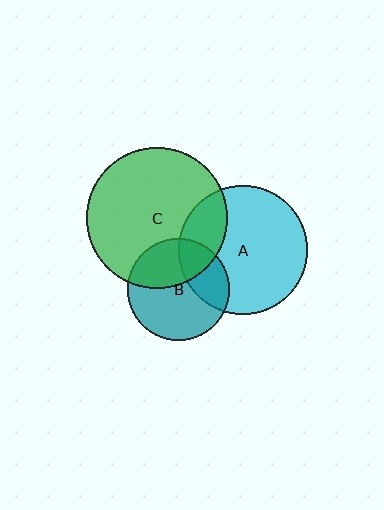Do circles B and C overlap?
Yes.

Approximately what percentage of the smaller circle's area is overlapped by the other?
Approximately 40%.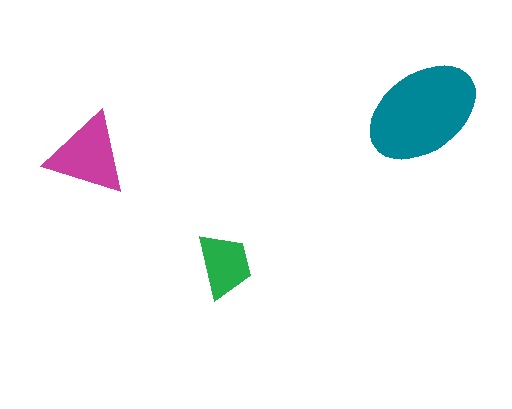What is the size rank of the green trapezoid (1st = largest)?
3rd.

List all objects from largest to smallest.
The teal ellipse, the magenta triangle, the green trapezoid.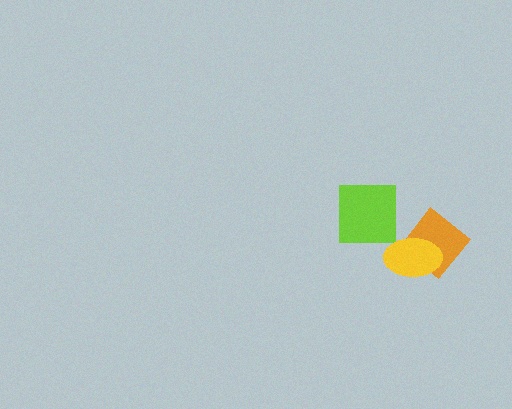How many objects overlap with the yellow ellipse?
1 object overlaps with the yellow ellipse.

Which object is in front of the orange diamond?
The yellow ellipse is in front of the orange diamond.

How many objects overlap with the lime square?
0 objects overlap with the lime square.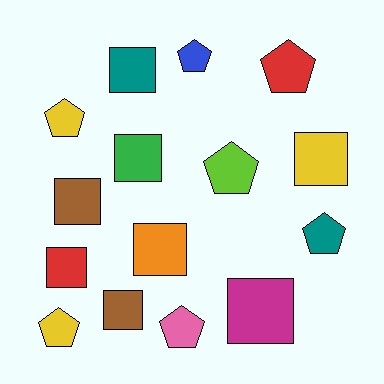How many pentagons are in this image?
There are 7 pentagons.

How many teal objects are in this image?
There are 2 teal objects.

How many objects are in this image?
There are 15 objects.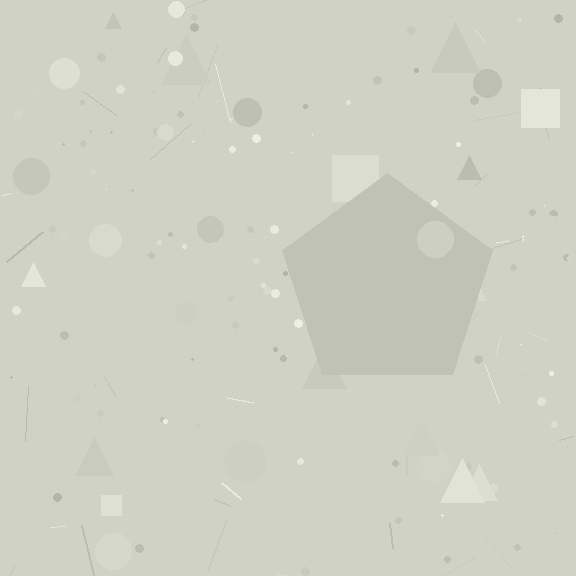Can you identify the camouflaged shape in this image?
The camouflaged shape is a pentagon.